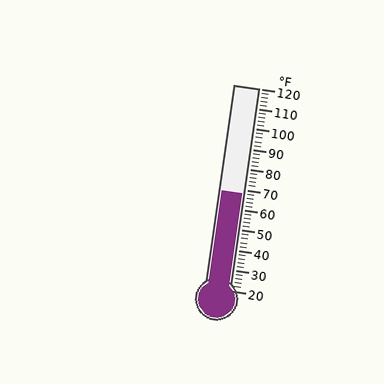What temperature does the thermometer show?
The thermometer shows approximately 68°F.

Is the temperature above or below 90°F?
The temperature is below 90°F.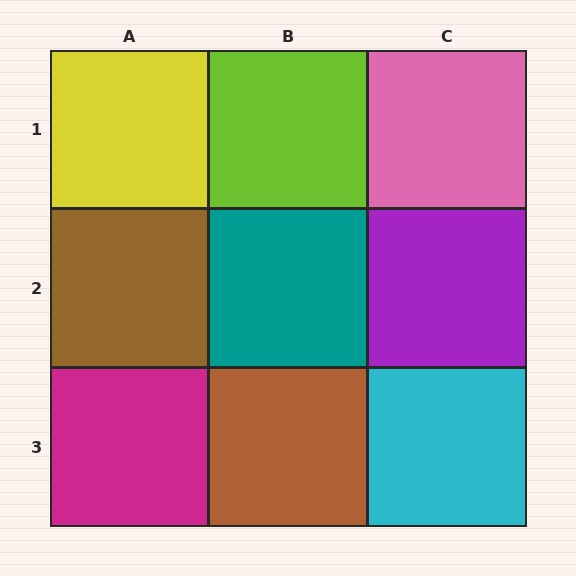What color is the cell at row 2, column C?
Purple.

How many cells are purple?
1 cell is purple.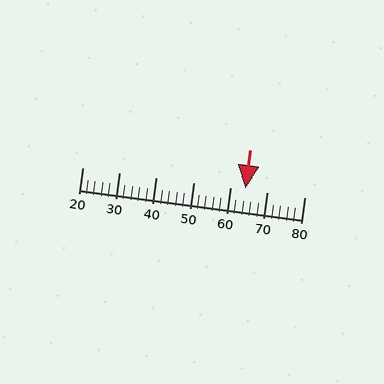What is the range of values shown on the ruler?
The ruler shows values from 20 to 80.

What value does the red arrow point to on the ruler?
The red arrow points to approximately 64.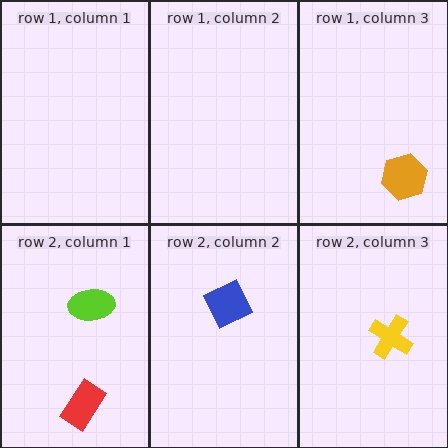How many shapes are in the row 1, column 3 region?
1.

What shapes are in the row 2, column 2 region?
The blue square.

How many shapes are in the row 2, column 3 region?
1.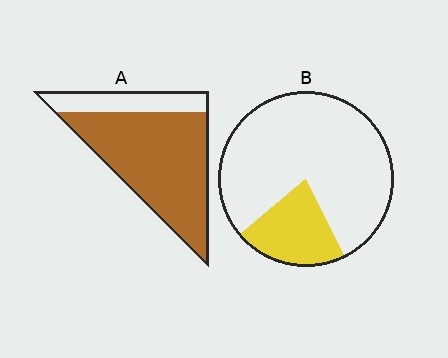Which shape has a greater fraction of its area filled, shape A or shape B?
Shape A.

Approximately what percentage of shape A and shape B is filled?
A is approximately 80% and B is approximately 20%.